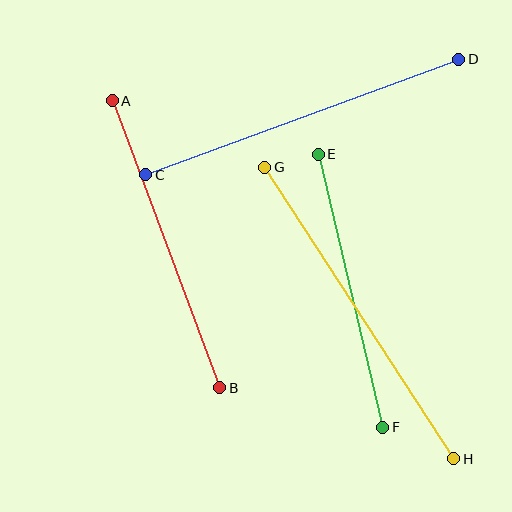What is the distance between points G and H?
The distance is approximately 347 pixels.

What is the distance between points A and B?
The distance is approximately 307 pixels.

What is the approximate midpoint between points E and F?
The midpoint is at approximately (350, 291) pixels.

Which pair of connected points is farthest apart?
Points G and H are farthest apart.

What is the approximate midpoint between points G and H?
The midpoint is at approximately (359, 313) pixels.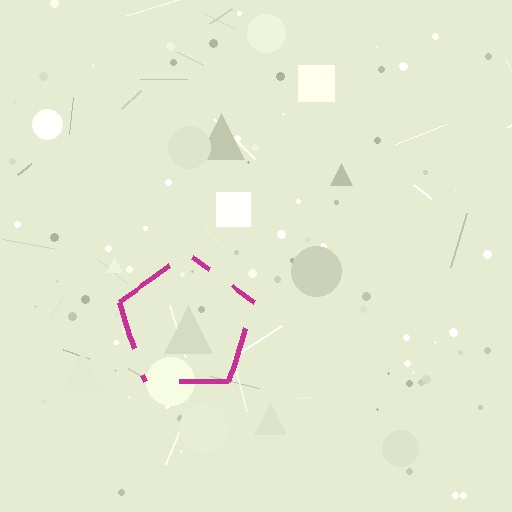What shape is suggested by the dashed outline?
The dashed outline suggests a pentagon.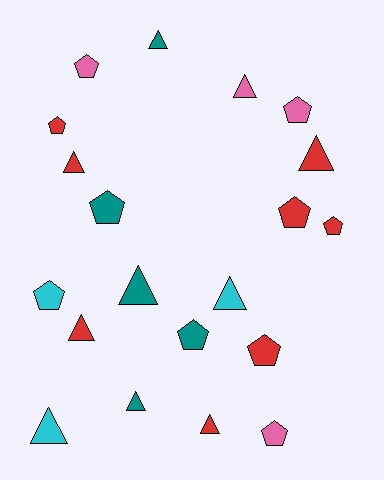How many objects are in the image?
There are 20 objects.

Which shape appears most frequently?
Pentagon, with 10 objects.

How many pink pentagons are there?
There are 3 pink pentagons.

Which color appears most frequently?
Red, with 8 objects.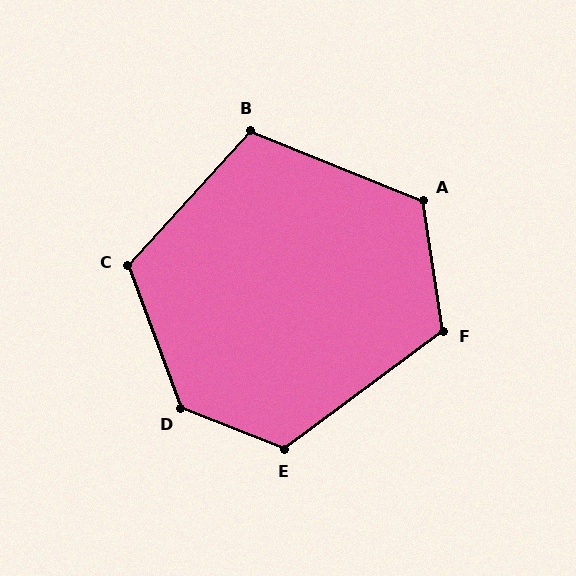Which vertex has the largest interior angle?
D, at approximately 132 degrees.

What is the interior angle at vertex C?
Approximately 117 degrees (obtuse).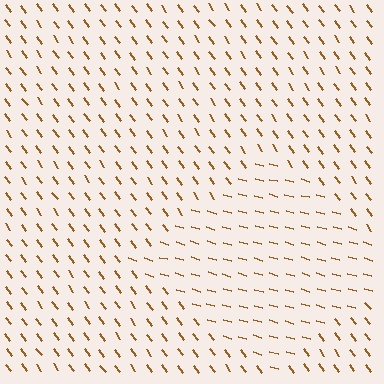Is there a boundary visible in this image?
Yes, there is a texture boundary formed by a change in line orientation.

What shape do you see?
I see a diamond.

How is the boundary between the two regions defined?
The boundary is defined purely by a change in line orientation (approximately 38 degrees difference). All lines are the same color and thickness.